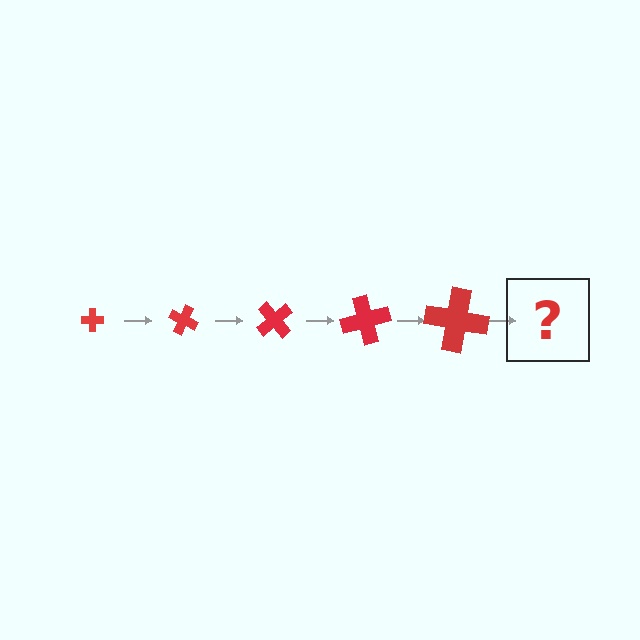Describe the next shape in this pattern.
It should be a cross, larger than the previous one and rotated 125 degrees from the start.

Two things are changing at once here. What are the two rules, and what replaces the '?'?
The two rules are that the cross grows larger each step and it rotates 25 degrees each step. The '?' should be a cross, larger than the previous one and rotated 125 degrees from the start.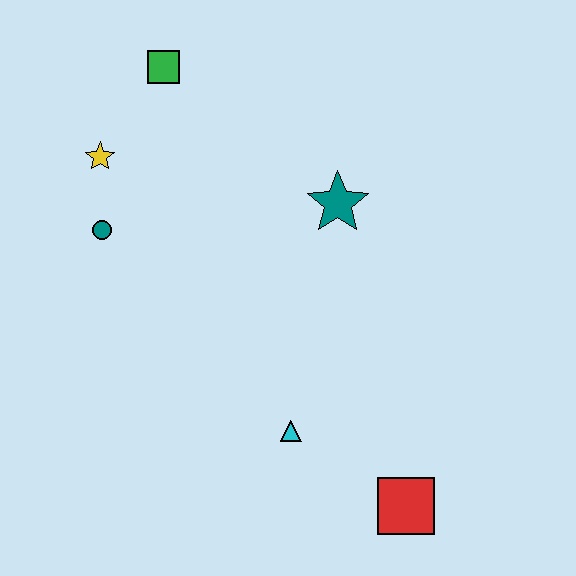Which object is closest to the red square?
The cyan triangle is closest to the red square.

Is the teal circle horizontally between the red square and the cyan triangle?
No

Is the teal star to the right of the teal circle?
Yes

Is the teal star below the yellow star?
Yes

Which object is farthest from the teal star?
The red square is farthest from the teal star.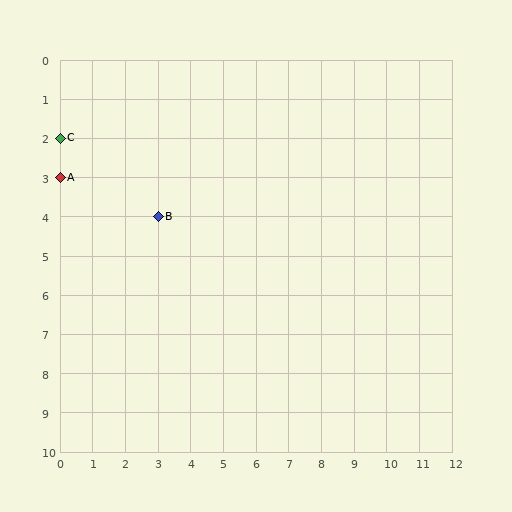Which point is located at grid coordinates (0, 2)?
Point C is at (0, 2).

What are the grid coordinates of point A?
Point A is at grid coordinates (0, 3).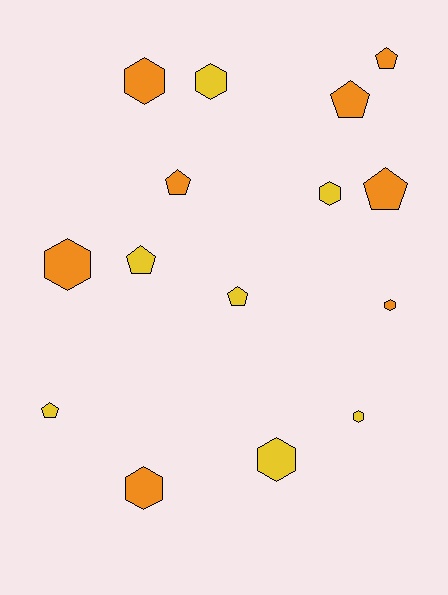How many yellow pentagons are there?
There are 3 yellow pentagons.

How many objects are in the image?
There are 15 objects.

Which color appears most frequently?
Orange, with 8 objects.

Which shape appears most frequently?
Hexagon, with 8 objects.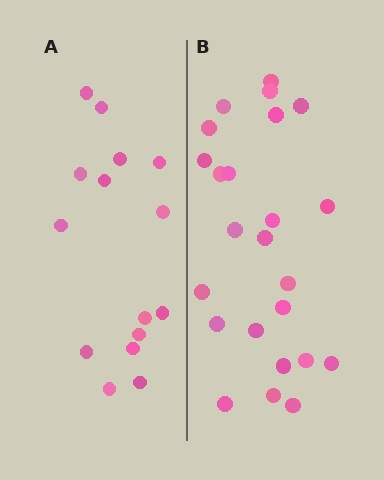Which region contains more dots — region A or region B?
Region B (the right region) has more dots.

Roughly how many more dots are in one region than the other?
Region B has roughly 8 or so more dots than region A.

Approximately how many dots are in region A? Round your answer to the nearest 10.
About 20 dots. (The exact count is 15, which rounds to 20.)